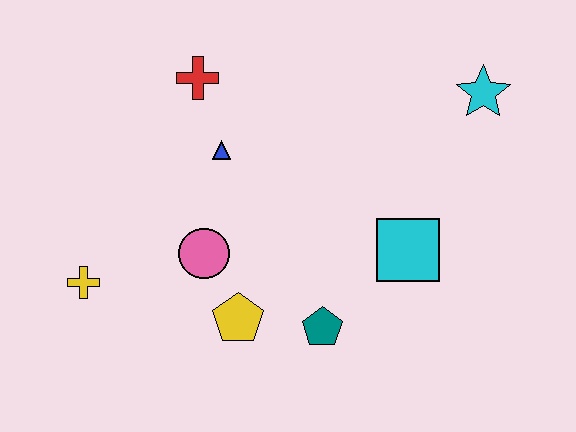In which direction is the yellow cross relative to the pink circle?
The yellow cross is to the left of the pink circle.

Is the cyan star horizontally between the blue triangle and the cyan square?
No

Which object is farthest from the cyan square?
The yellow cross is farthest from the cyan square.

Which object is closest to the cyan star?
The cyan square is closest to the cyan star.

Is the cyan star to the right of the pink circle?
Yes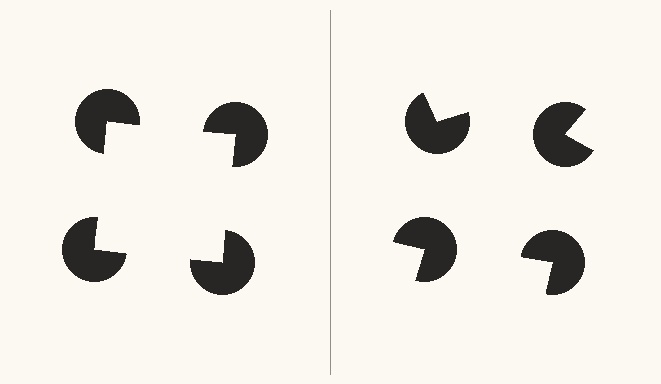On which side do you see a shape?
An illusory square appears on the left side. On the right side the wedge cuts are rotated, so no coherent shape forms.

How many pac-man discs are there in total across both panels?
8 — 4 on each side.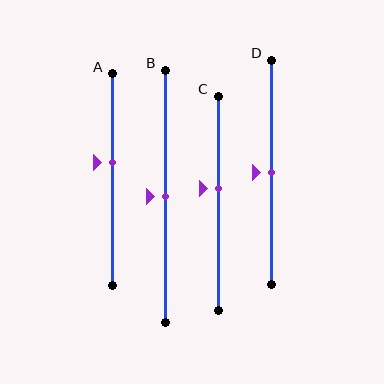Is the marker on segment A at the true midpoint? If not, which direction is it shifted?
No, the marker on segment A is shifted upward by about 8% of the segment length.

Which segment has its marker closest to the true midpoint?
Segment B has its marker closest to the true midpoint.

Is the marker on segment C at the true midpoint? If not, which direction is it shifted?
No, the marker on segment C is shifted upward by about 7% of the segment length.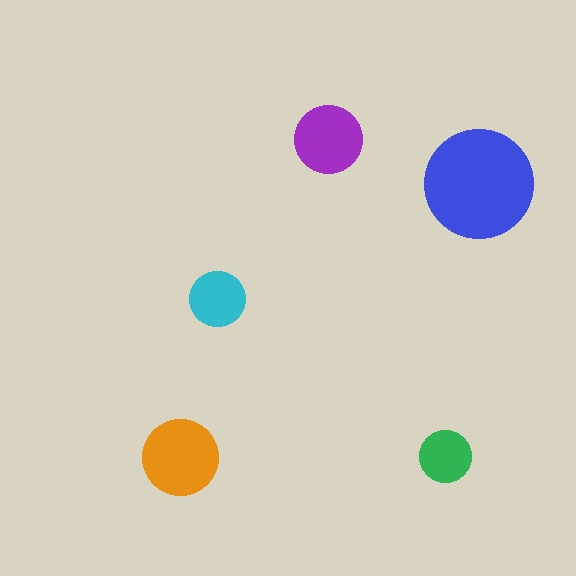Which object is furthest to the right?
The blue circle is rightmost.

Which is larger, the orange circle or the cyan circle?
The orange one.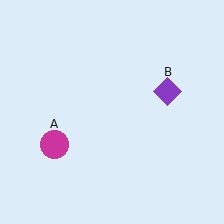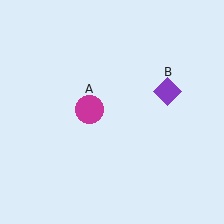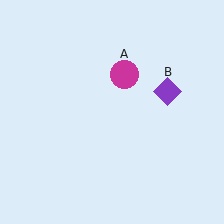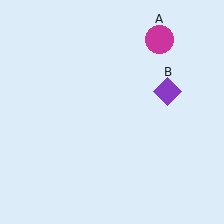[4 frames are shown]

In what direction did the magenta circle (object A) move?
The magenta circle (object A) moved up and to the right.